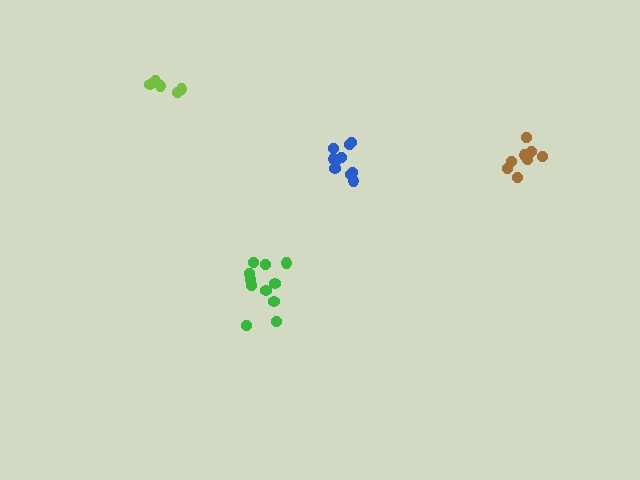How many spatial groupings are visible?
There are 4 spatial groupings.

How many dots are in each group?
Group 1: 10 dots, Group 2: 11 dots, Group 3: 6 dots, Group 4: 8 dots (35 total).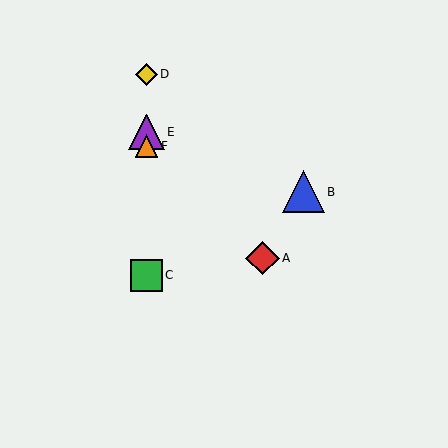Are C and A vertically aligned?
No, C is at x≈146 and A is at x≈263.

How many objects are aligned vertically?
4 objects (C, D, E, F) are aligned vertically.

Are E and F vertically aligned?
Yes, both are at x≈146.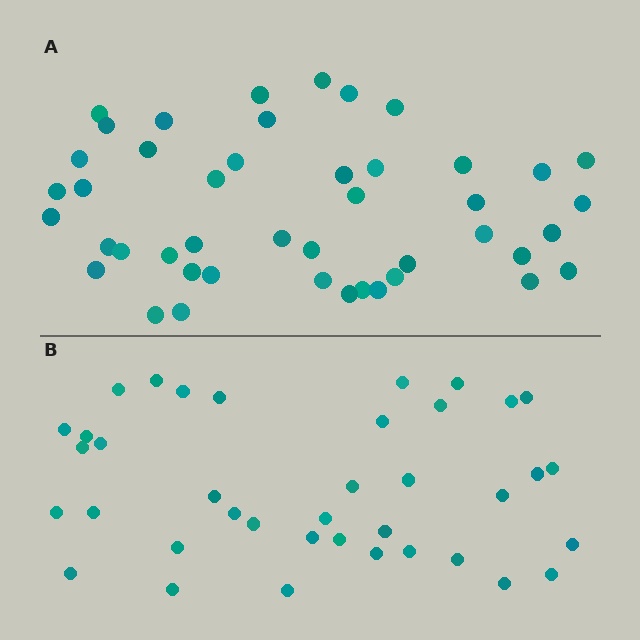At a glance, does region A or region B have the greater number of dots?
Region A (the top region) has more dots.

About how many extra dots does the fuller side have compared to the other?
Region A has roughly 8 or so more dots than region B.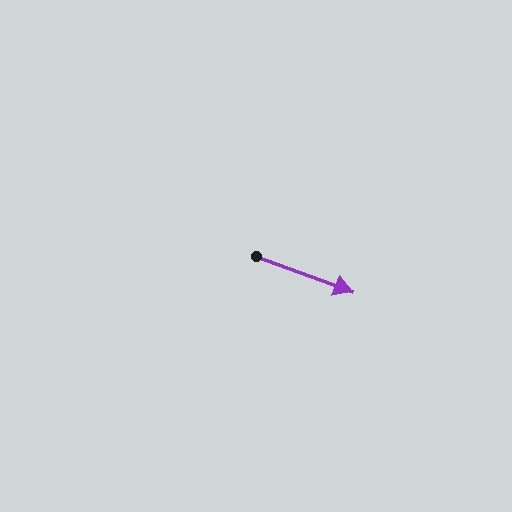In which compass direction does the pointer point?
East.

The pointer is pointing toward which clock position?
Roughly 4 o'clock.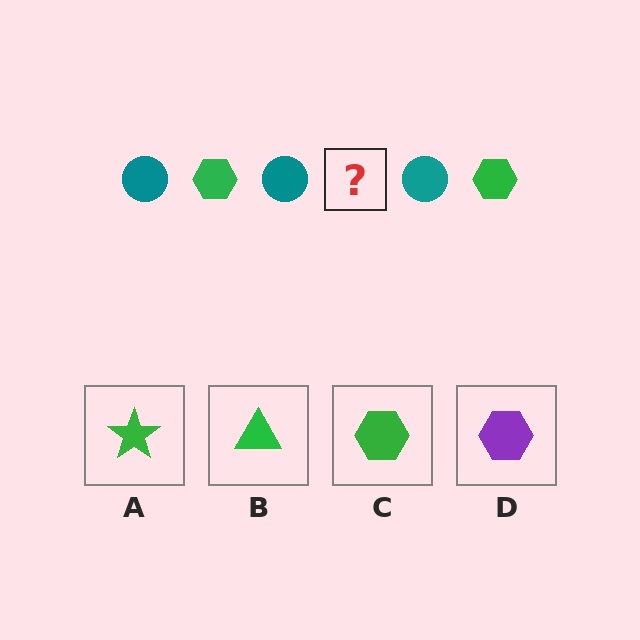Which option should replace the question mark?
Option C.